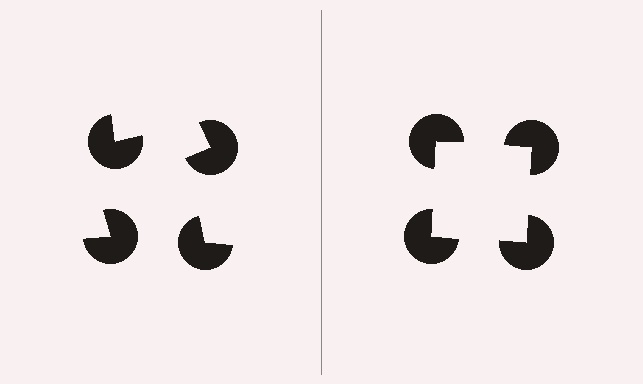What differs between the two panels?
The pac-man discs are positioned identically on both sides; only the wedge orientations differ. On the right they align to a square; on the left they are misaligned.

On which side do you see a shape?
An illusory square appears on the right side. On the left side the wedge cuts are rotated, so no coherent shape forms.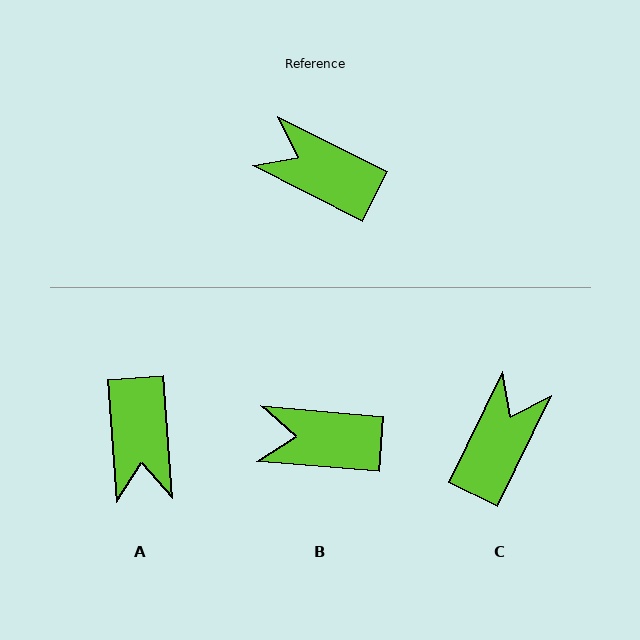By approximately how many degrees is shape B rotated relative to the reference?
Approximately 22 degrees counter-clockwise.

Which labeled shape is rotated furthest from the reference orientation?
A, about 121 degrees away.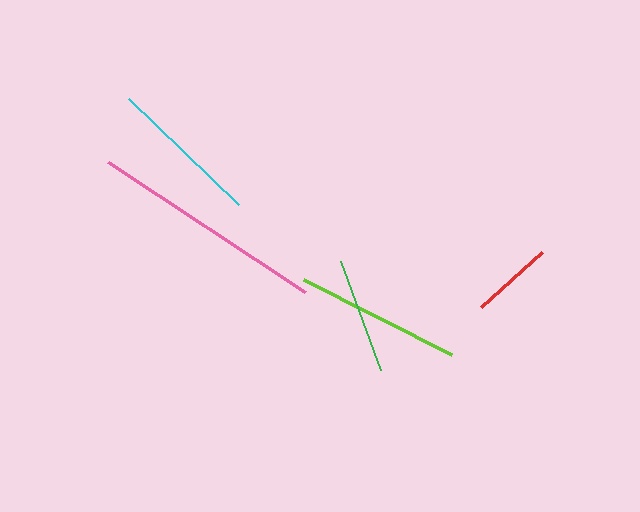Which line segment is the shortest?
The red line is the shortest at approximately 82 pixels.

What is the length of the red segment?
The red segment is approximately 82 pixels long.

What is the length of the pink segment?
The pink segment is approximately 236 pixels long.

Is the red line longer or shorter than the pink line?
The pink line is longer than the red line.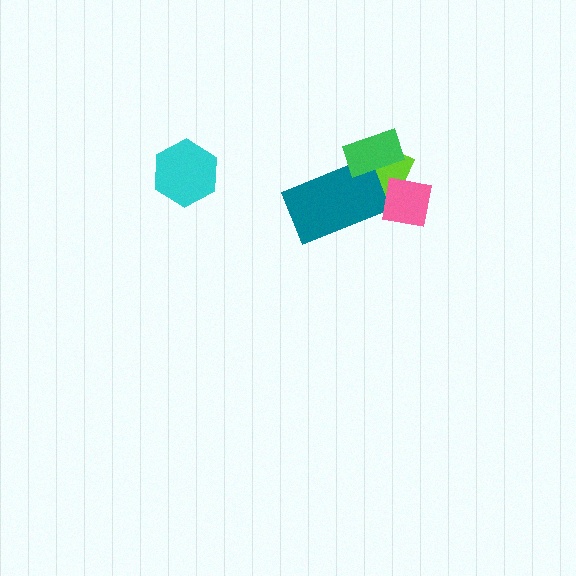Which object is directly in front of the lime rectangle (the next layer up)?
The teal rectangle is directly in front of the lime rectangle.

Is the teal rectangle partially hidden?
Yes, it is partially covered by another shape.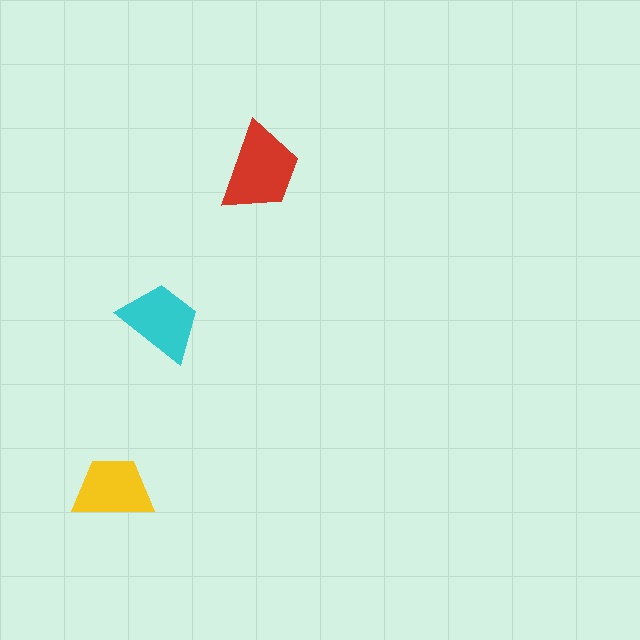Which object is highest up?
The red trapezoid is topmost.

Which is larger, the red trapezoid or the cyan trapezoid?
The red one.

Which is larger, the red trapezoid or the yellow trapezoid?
The red one.